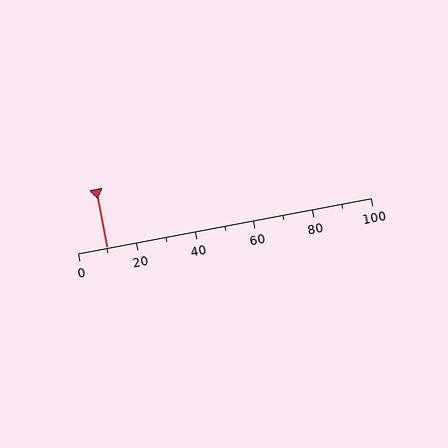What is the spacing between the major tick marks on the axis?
The major ticks are spaced 20 apart.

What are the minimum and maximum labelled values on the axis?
The axis runs from 0 to 100.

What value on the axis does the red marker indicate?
The marker indicates approximately 10.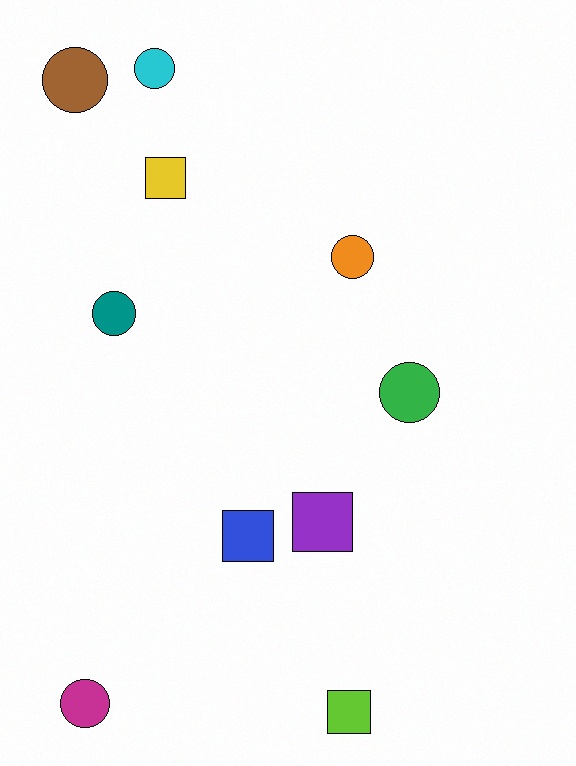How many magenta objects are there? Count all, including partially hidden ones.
There is 1 magenta object.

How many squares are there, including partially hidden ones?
There are 4 squares.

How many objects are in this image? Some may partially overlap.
There are 10 objects.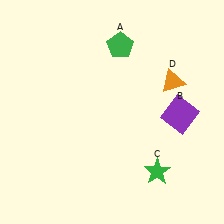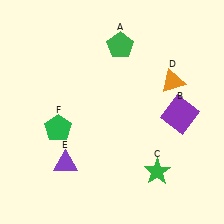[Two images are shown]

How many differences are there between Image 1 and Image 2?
There are 2 differences between the two images.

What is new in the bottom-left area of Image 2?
A purple triangle (E) was added in the bottom-left area of Image 2.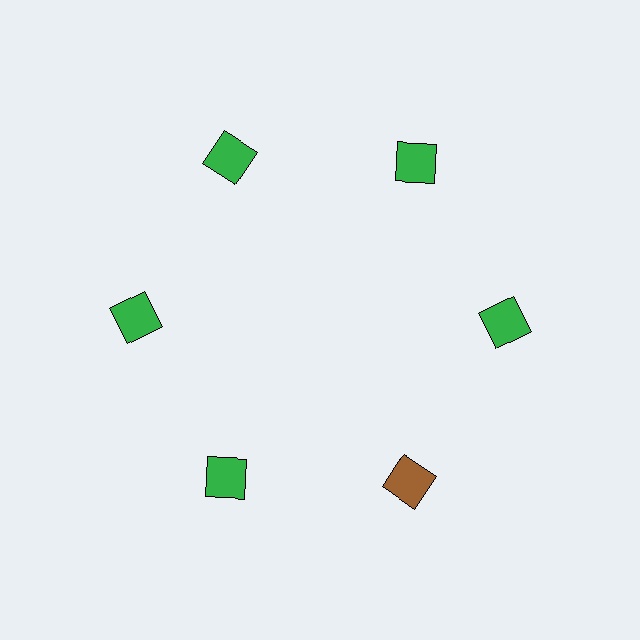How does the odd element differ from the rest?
It has a different color: brown instead of green.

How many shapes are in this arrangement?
There are 6 shapes arranged in a ring pattern.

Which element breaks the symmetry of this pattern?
The brown square at roughly the 5 o'clock position breaks the symmetry. All other shapes are green squares.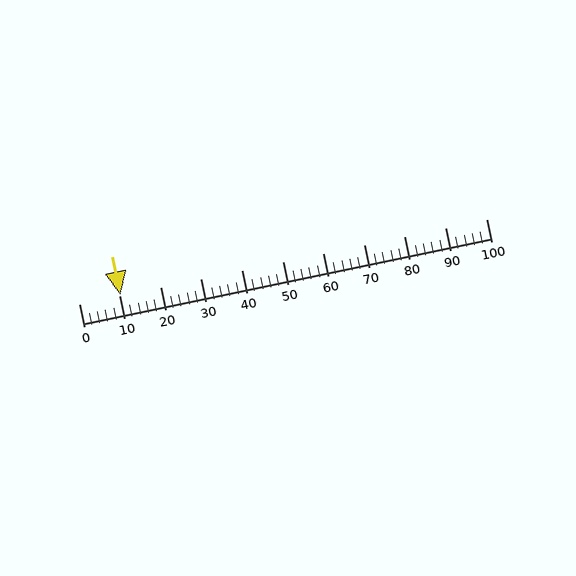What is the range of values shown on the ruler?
The ruler shows values from 0 to 100.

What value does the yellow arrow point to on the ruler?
The yellow arrow points to approximately 10.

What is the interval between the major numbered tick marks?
The major tick marks are spaced 10 units apart.